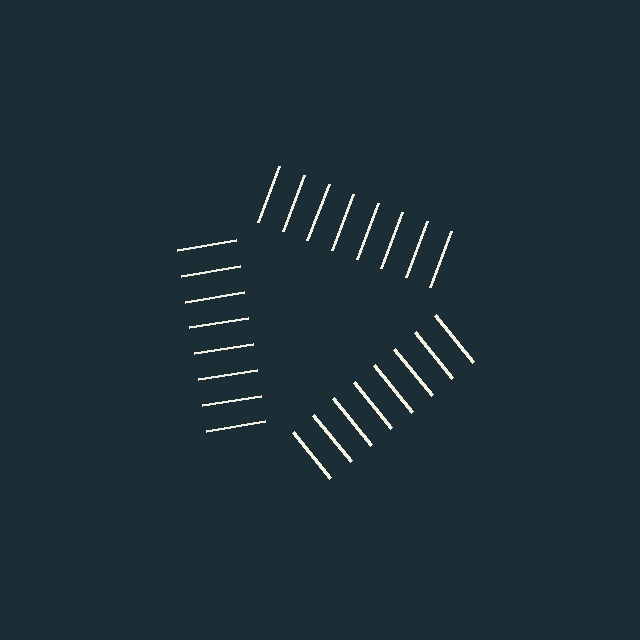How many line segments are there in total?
24 — 8 along each of the 3 edges.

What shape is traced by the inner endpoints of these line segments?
An illusory triangle — the line segments terminate on its edges but no continuous stroke is drawn.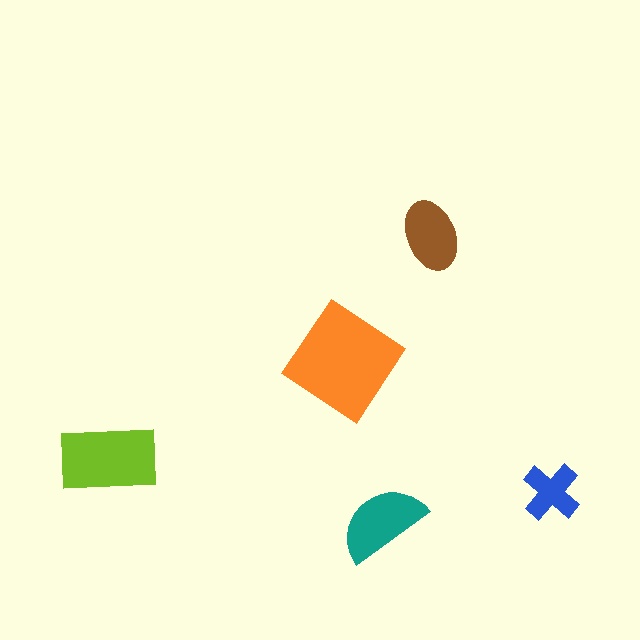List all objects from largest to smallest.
The orange diamond, the lime rectangle, the teal semicircle, the brown ellipse, the blue cross.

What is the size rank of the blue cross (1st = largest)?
5th.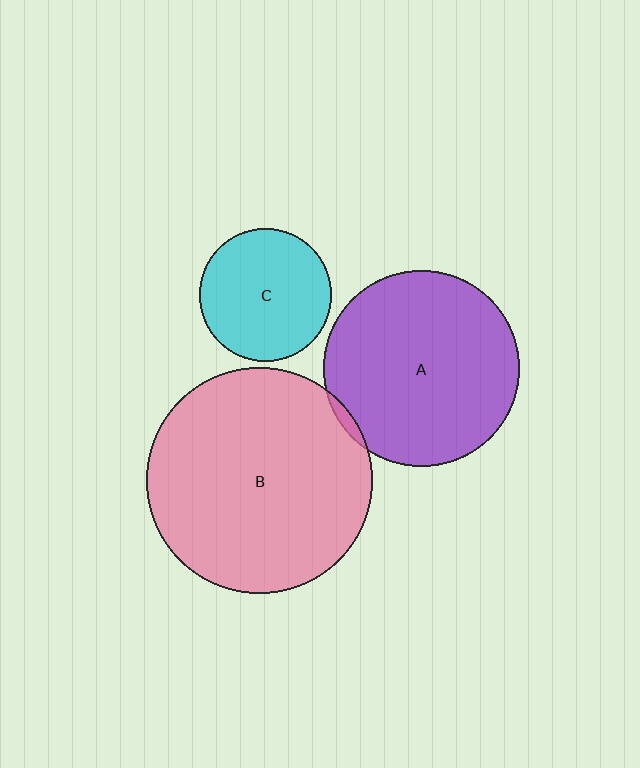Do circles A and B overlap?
Yes.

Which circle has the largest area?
Circle B (pink).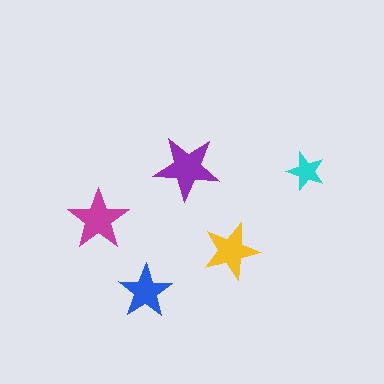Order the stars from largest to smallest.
the purple one, the magenta one, the yellow one, the blue one, the cyan one.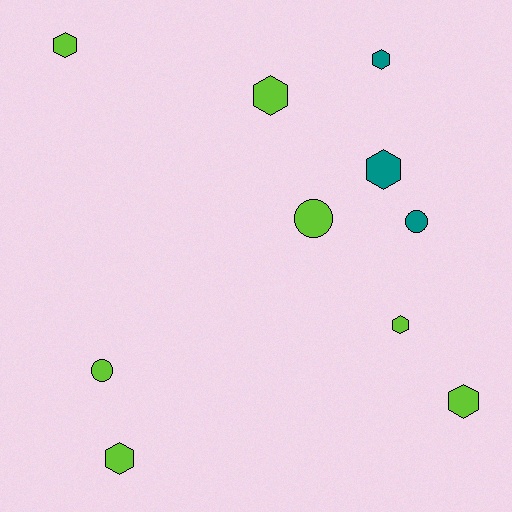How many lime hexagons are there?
There are 5 lime hexagons.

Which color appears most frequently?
Lime, with 7 objects.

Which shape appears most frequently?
Hexagon, with 7 objects.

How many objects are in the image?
There are 10 objects.